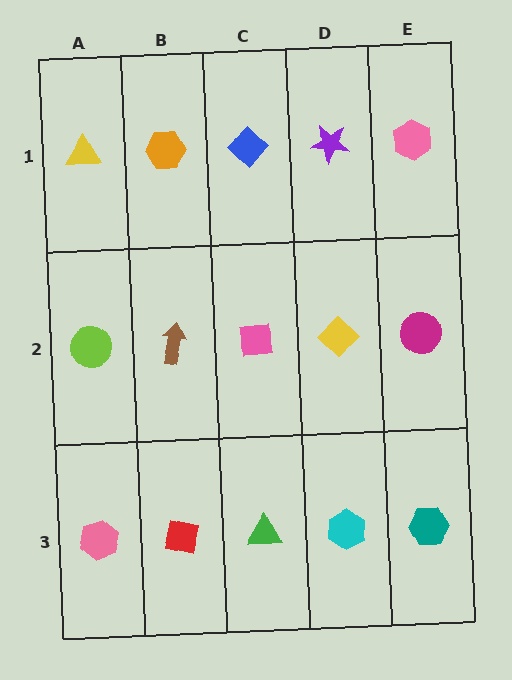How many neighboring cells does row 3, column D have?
3.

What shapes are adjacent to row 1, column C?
A pink square (row 2, column C), an orange hexagon (row 1, column B), a purple star (row 1, column D).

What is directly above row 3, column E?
A magenta circle.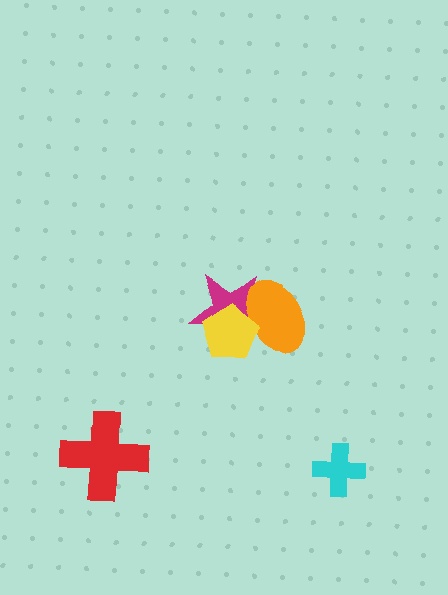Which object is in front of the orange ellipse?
The yellow pentagon is in front of the orange ellipse.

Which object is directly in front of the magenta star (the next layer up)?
The orange ellipse is directly in front of the magenta star.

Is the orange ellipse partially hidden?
Yes, it is partially covered by another shape.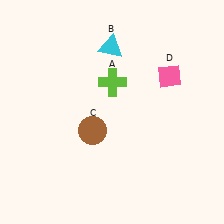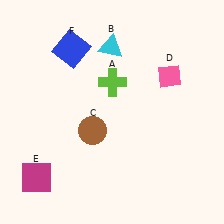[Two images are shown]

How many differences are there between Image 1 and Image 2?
There are 2 differences between the two images.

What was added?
A magenta square (E), a blue square (F) were added in Image 2.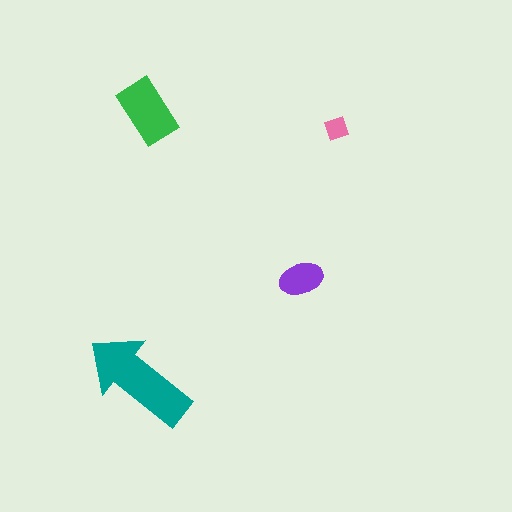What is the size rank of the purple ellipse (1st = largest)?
3rd.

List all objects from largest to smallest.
The teal arrow, the green rectangle, the purple ellipse, the pink diamond.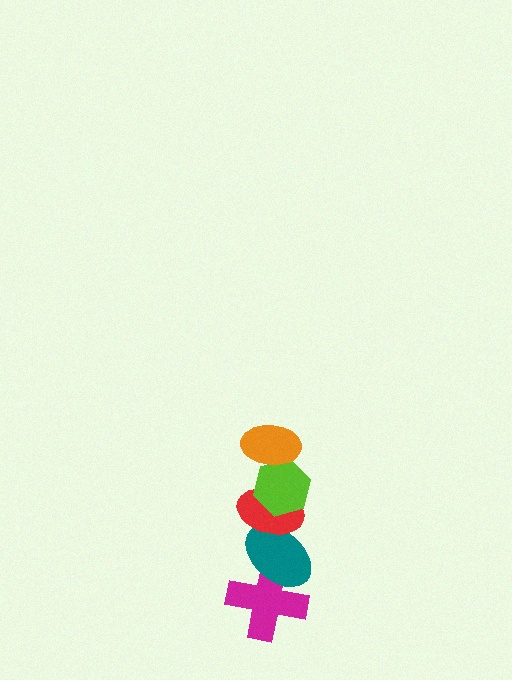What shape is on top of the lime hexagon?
The orange ellipse is on top of the lime hexagon.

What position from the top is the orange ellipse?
The orange ellipse is 1st from the top.